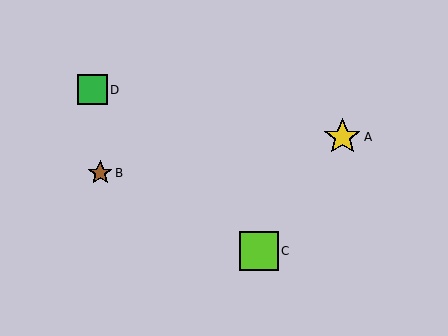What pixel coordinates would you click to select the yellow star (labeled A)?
Click at (342, 137) to select the yellow star A.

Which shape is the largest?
The lime square (labeled C) is the largest.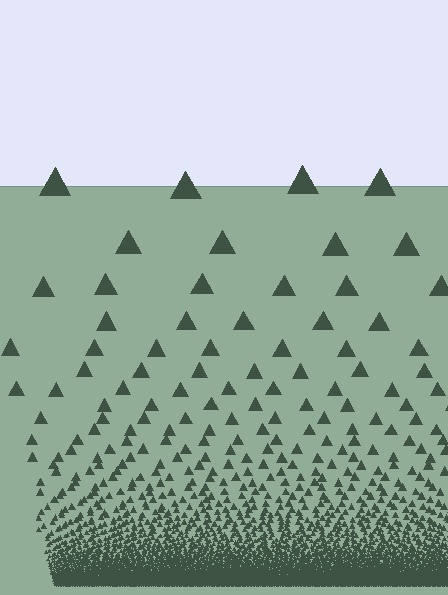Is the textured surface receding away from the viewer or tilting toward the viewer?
The surface appears to tilt toward the viewer. Texture elements get larger and sparser toward the top.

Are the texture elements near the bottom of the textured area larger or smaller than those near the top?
Smaller. The gradient is inverted — elements near the bottom are smaller and denser.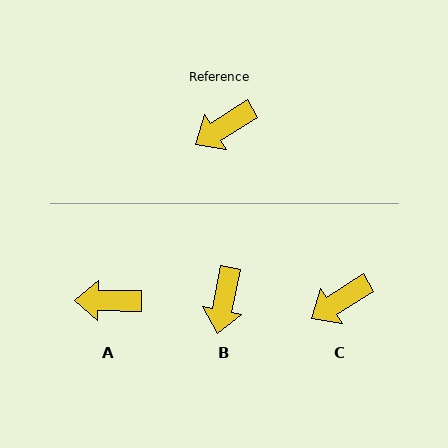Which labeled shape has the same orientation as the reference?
C.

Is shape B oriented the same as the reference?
No, it is off by about 46 degrees.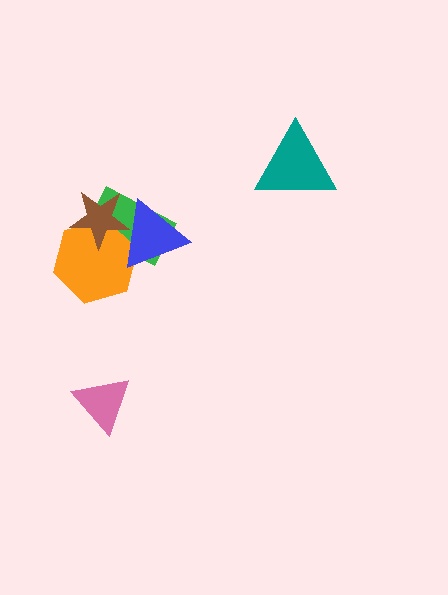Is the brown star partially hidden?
Yes, it is partially covered by another shape.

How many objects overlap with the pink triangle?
0 objects overlap with the pink triangle.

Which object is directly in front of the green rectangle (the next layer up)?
The orange hexagon is directly in front of the green rectangle.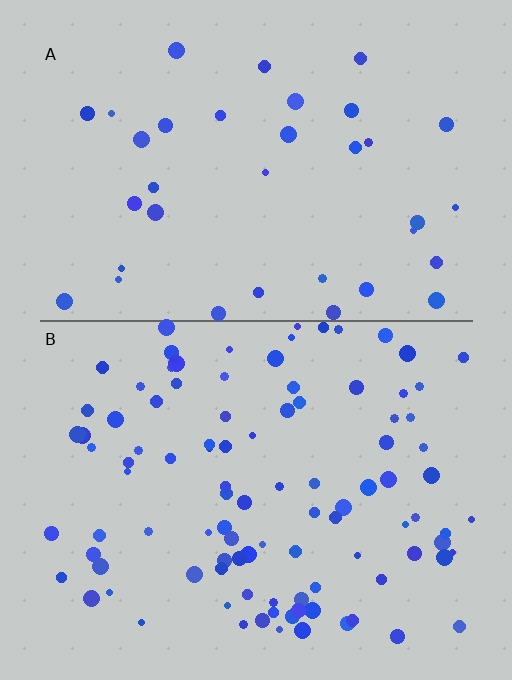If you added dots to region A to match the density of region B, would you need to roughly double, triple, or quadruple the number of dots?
Approximately triple.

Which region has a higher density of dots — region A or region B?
B (the bottom).